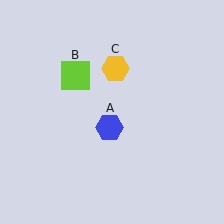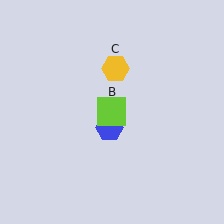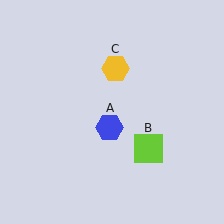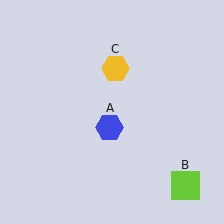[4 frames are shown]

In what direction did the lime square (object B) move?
The lime square (object B) moved down and to the right.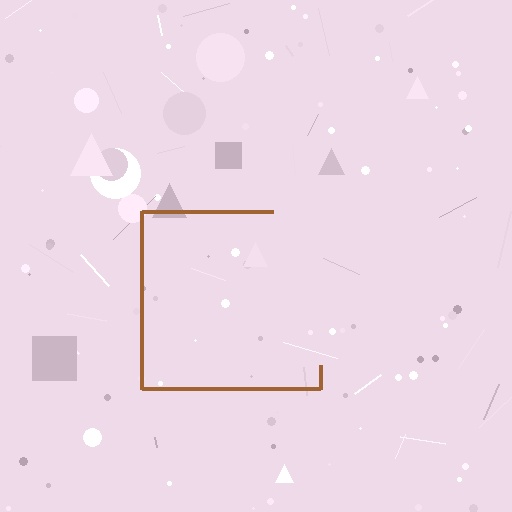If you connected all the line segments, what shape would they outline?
They would outline a square.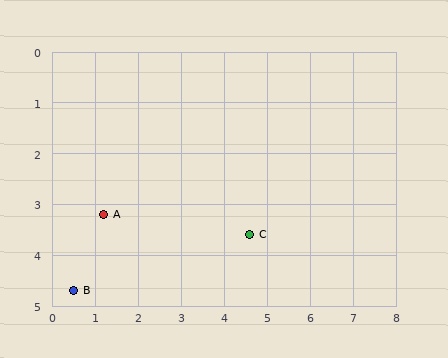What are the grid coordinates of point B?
Point B is at approximately (0.5, 4.7).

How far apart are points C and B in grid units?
Points C and B are about 4.2 grid units apart.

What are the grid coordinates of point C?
Point C is at approximately (4.6, 3.6).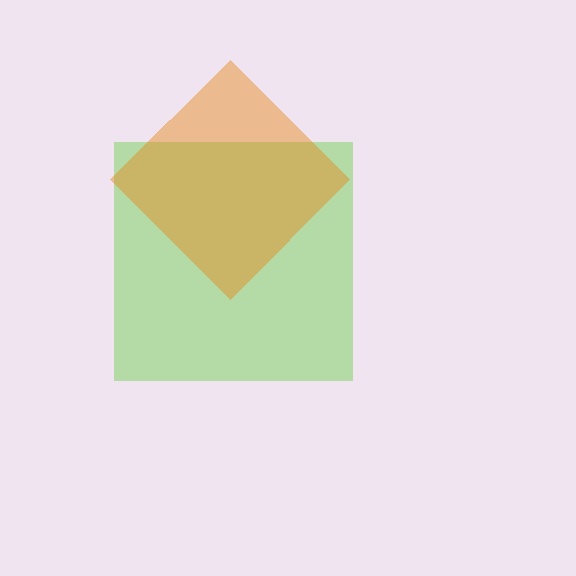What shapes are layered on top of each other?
The layered shapes are: a lime square, an orange diamond.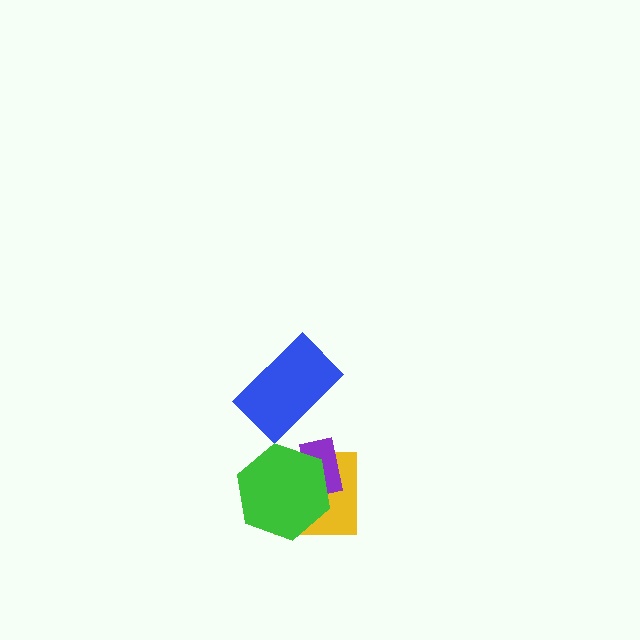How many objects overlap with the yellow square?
2 objects overlap with the yellow square.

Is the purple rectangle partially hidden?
Yes, it is partially covered by another shape.